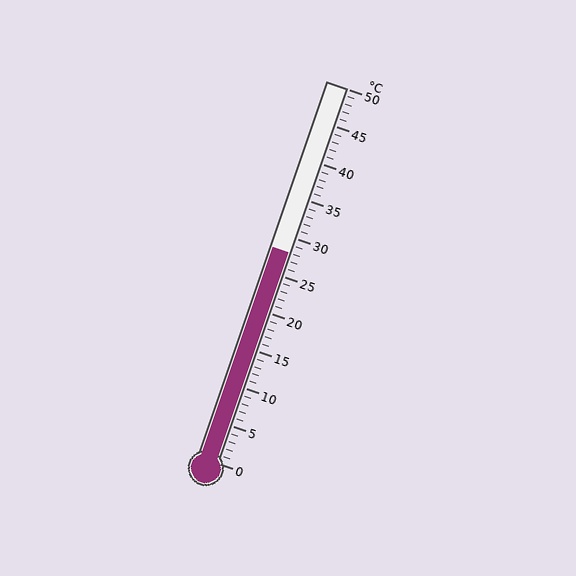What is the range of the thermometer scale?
The thermometer scale ranges from 0°C to 50°C.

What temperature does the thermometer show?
The thermometer shows approximately 28°C.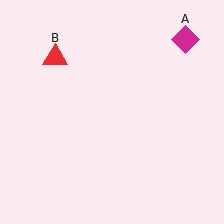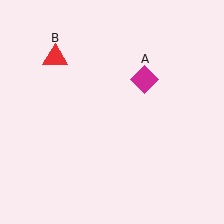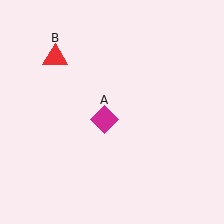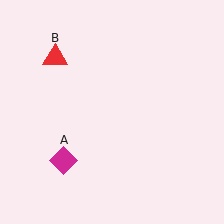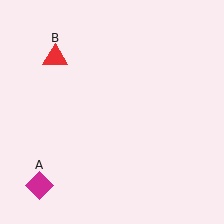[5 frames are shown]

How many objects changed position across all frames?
1 object changed position: magenta diamond (object A).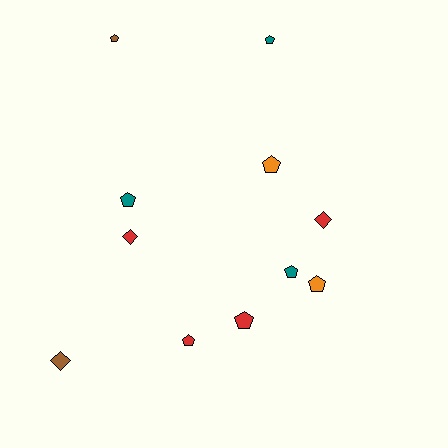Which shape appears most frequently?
Pentagon, with 8 objects.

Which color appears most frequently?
Red, with 4 objects.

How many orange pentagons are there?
There are 2 orange pentagons.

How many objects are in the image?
There are 11 objects.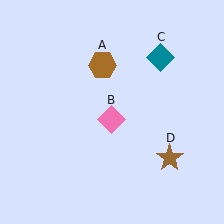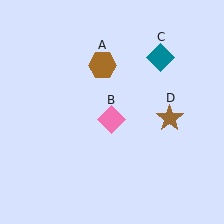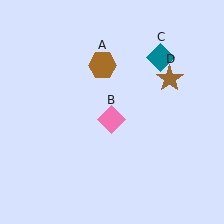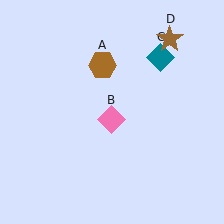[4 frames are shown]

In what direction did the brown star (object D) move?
The brown star (object D) moved up.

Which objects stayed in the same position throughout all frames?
Brown hexagon (object A) and pink diamond (object B) and teal diamond (object C) remained stationary.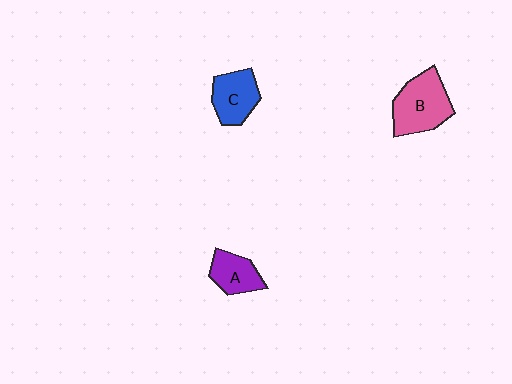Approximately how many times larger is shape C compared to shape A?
Approximately 1.2 times.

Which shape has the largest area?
Shape B (pink).